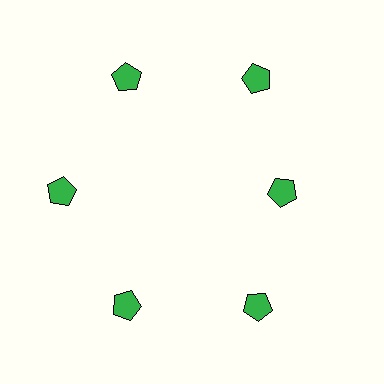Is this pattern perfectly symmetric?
No. The 6 green pentagons are arranged in a ring, but one element near the 3 o'clock position is pulled inward toward the center, breaking the 6-fold rotational symmetry.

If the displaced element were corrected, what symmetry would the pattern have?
It would have 6-fold rotational symmetry — the pattern would map onto itself every 60 degrees.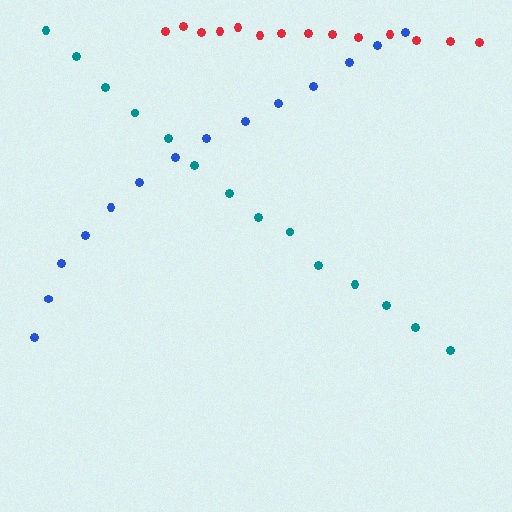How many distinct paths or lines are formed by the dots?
There are 3 distinct paths.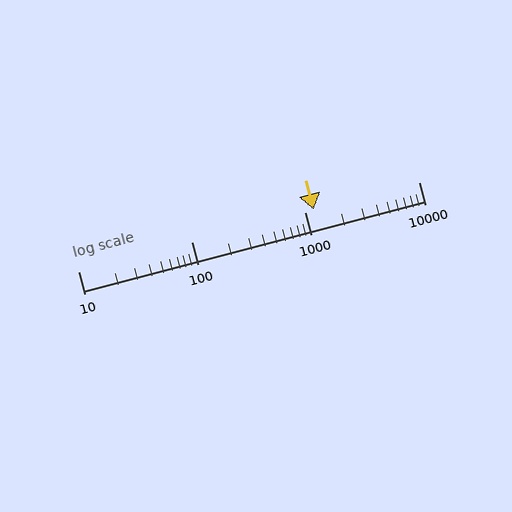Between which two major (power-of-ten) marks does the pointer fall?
The pointer is between 1000 and 10000.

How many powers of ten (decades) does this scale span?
The scale spans 3 decades, from 10 to 10000.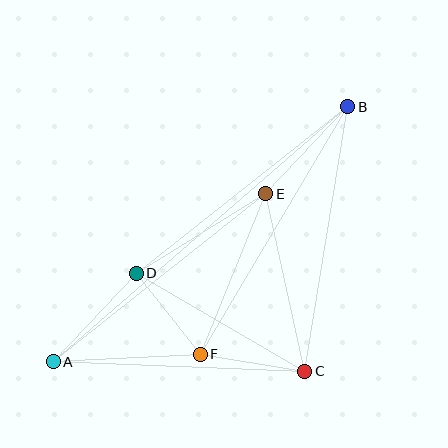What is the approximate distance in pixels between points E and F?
The distance between E and F is approximately 173 pixels.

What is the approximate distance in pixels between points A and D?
The distance between A and D is approximately 121 pixels.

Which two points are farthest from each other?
Points A and B are farthest from each other.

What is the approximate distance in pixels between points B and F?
The distance between B and F is approximately 288 pixels.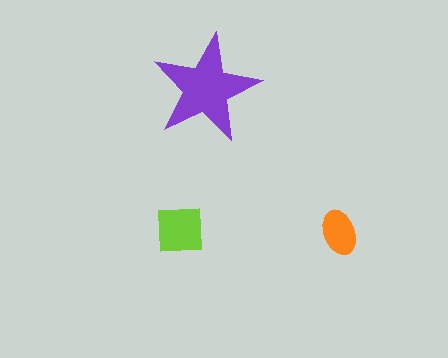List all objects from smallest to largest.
The orange ellipse, the lime square, the purple star.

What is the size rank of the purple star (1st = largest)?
1st.